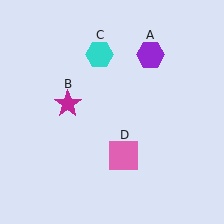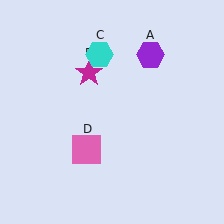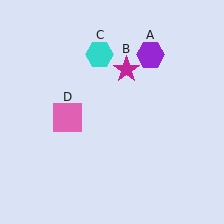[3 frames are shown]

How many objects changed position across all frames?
2 objects changed position: magenta star (object B), pink square (object D).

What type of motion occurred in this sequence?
The magenta star (object B), pink square (object D) rotated clockwise around the center of the scene.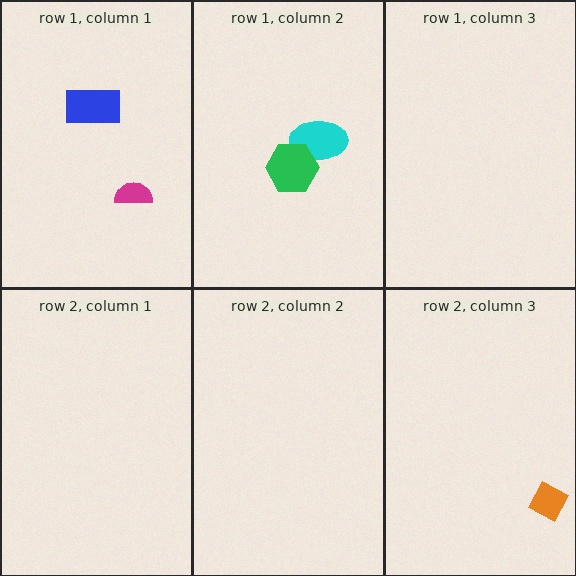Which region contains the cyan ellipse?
The row 1, column 2 region.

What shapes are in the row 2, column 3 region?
The orange diamond.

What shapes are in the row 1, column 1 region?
The blue rectangle, the magenta semicircle.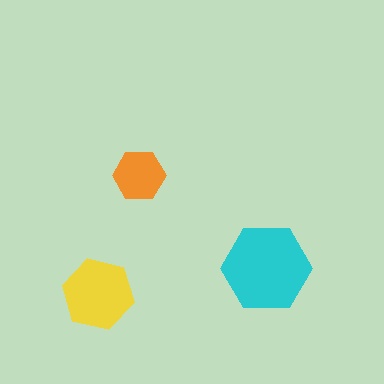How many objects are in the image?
There are 3 objects in the image.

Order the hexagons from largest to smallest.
the cyan one, the yellow one, the orange one.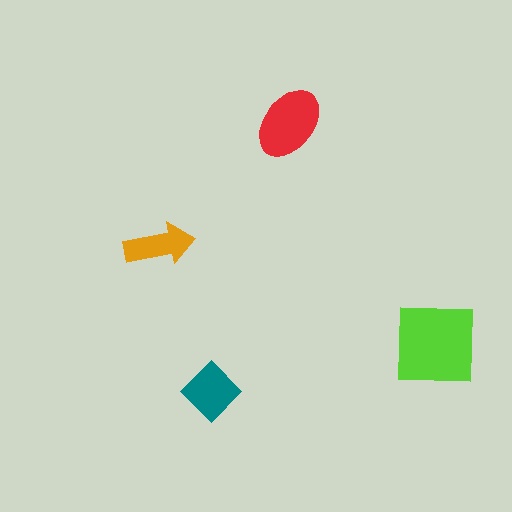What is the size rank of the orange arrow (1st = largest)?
4th.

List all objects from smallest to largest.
The orange arrow, the teal diamond, the red ellipse, the lime square.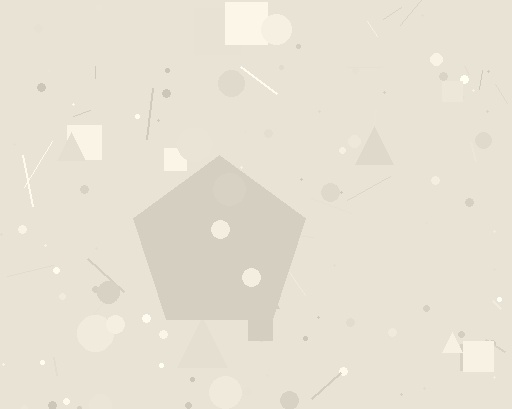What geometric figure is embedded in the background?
A pentagon is embedded in the background.